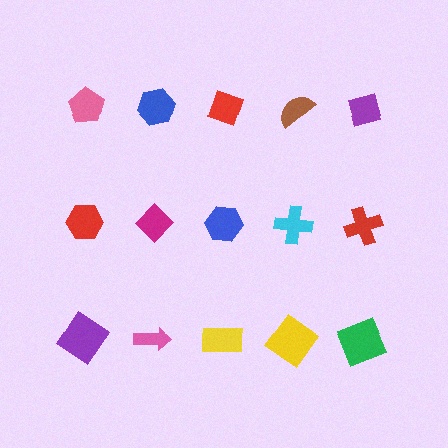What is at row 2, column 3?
A blue hexagon.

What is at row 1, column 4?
A brown semicircle.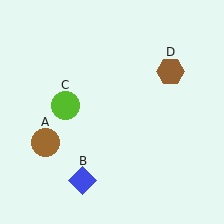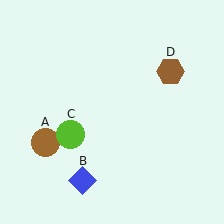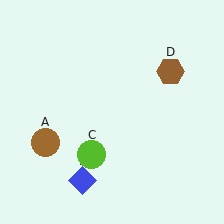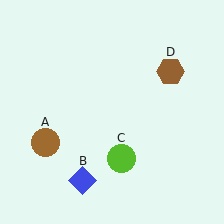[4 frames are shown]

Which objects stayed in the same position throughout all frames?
Brown circle (object A) and blue diamond (object B) and brown hexagon (object D) remained stationary.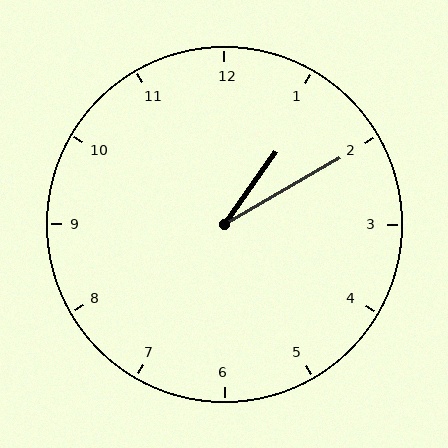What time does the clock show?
1:10.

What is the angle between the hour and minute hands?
Approximately 25 degrees.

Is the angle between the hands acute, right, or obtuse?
It is acute.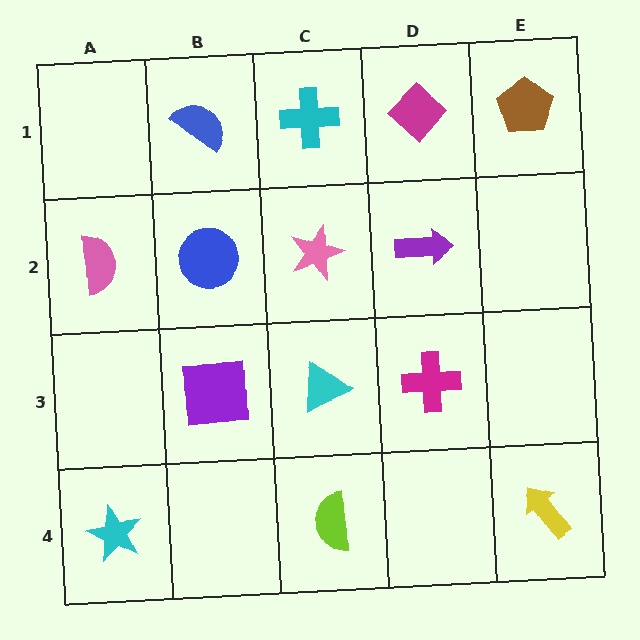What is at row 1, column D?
A magenta diamond.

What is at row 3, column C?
A cyan triangle.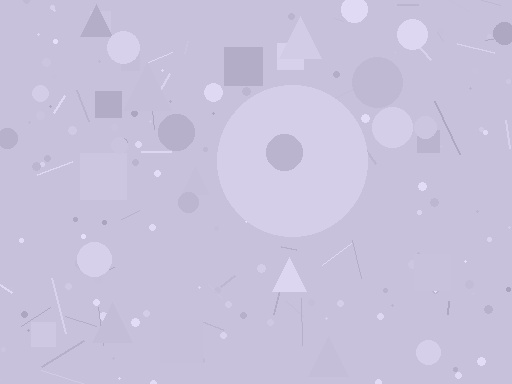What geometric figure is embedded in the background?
A circle is embedded in the background.